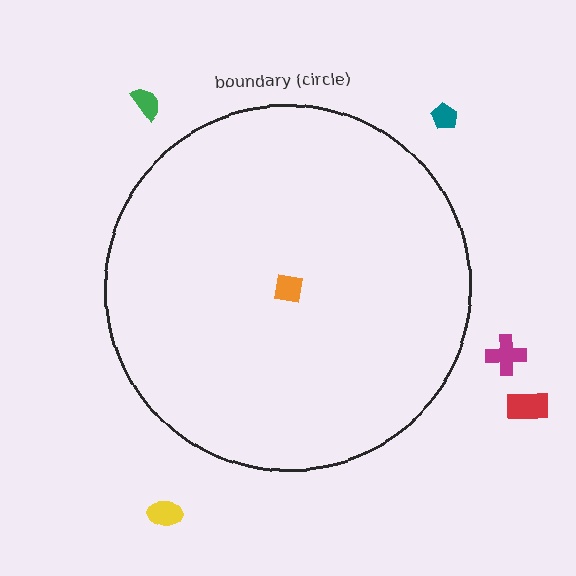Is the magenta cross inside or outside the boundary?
Outside.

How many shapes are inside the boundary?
1 inside, 5 outside.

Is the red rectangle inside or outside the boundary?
Outside.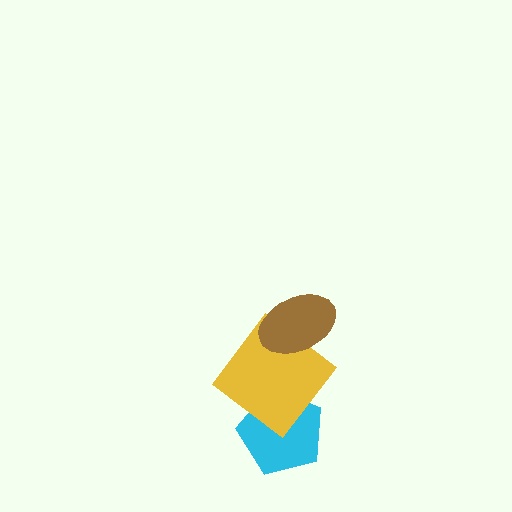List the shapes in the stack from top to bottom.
From top to bottom: the brown ellipse, the yellow diamond, the cyan pentagon.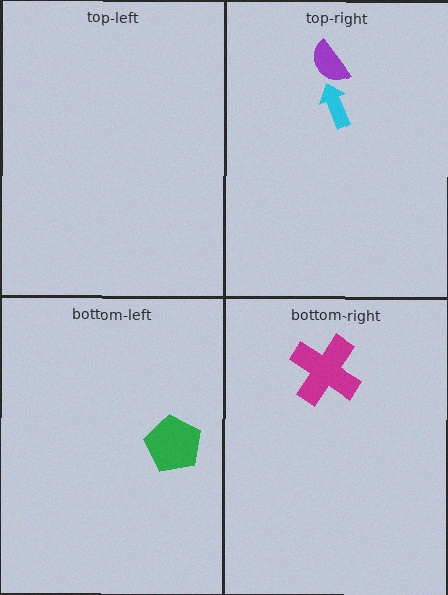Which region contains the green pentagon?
The bottom-left region.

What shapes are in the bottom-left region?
The green pentagon.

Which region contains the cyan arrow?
The top-right region.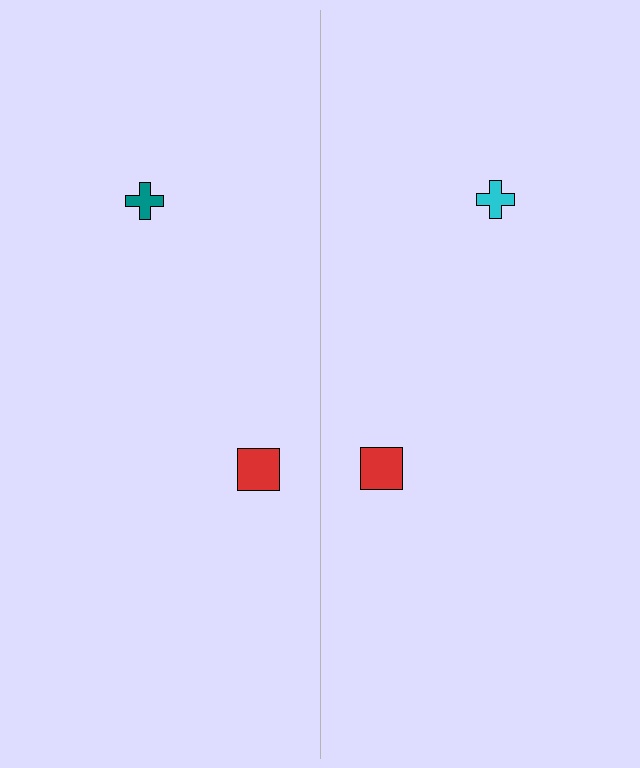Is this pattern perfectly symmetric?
No, the pattern is not perfectly symmetric. The cyan cross on the right side breaks the symmetry — its mirror counterpart is teal.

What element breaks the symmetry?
The cyan cross on the right side breaks the symmetry — its mirror counterpart is teal.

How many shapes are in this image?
There are 4 shapes in this image.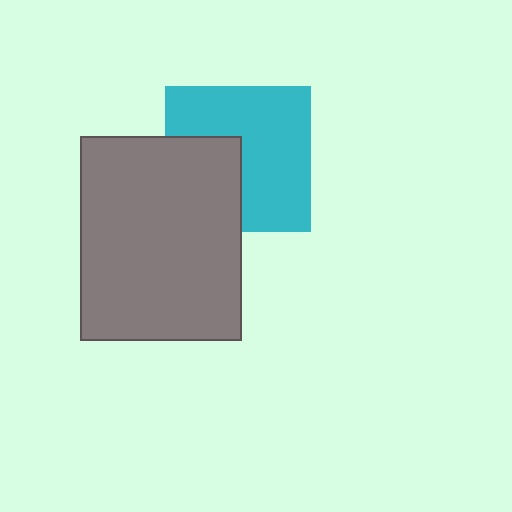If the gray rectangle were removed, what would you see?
You would see the complete cyan square.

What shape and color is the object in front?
The object in front is a gray rectangle.